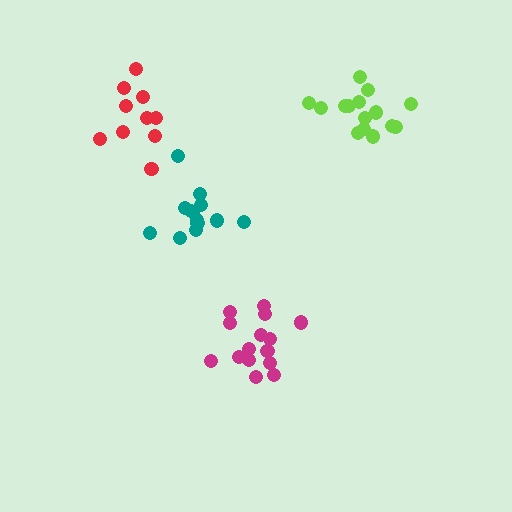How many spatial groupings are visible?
There are 4 spatial groupings.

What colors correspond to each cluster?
The clusters are colored: teal, red, magenta, lime.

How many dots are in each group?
Group 1: 13 dots, Group 2: 10 dots, Group 3: 15 dots, Group 4: 15 dots (53 total).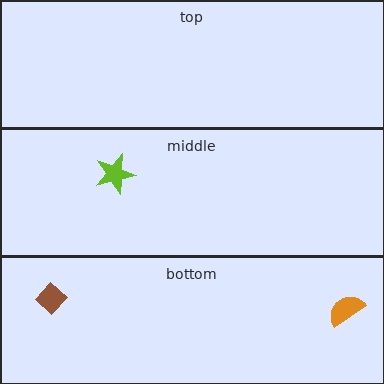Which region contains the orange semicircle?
The bottom region.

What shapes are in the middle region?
The lime star.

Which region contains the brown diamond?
The bottom region.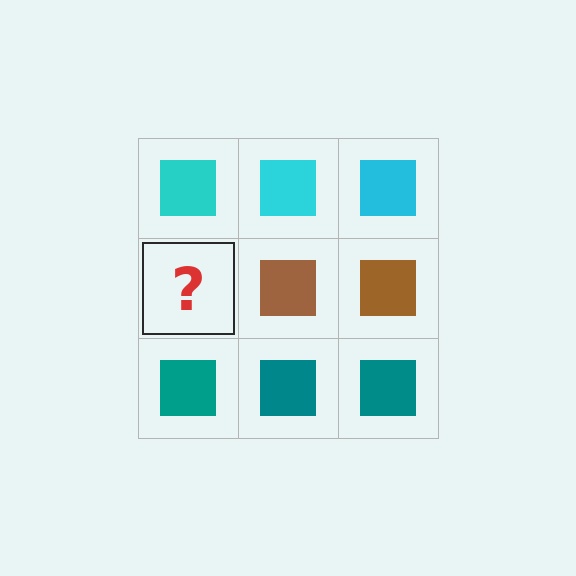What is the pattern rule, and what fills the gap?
The rule is that each row has a consistent color. The gap should be filled with a brown square.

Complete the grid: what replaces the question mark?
The question mark should be replaced with a brown square.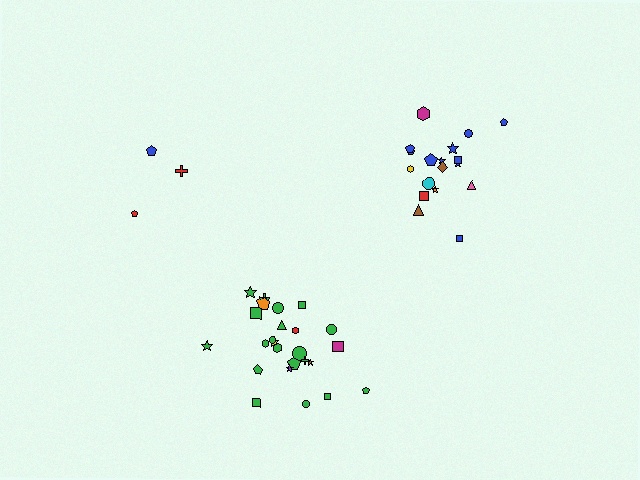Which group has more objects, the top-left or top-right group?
The top-right group.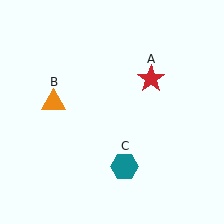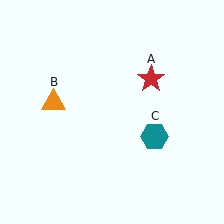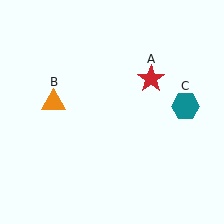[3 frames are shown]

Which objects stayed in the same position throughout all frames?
Red star (object A) and orange triangle (object B) remained stationary.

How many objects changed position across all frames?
1 object changed position: teal hexagon (object C).